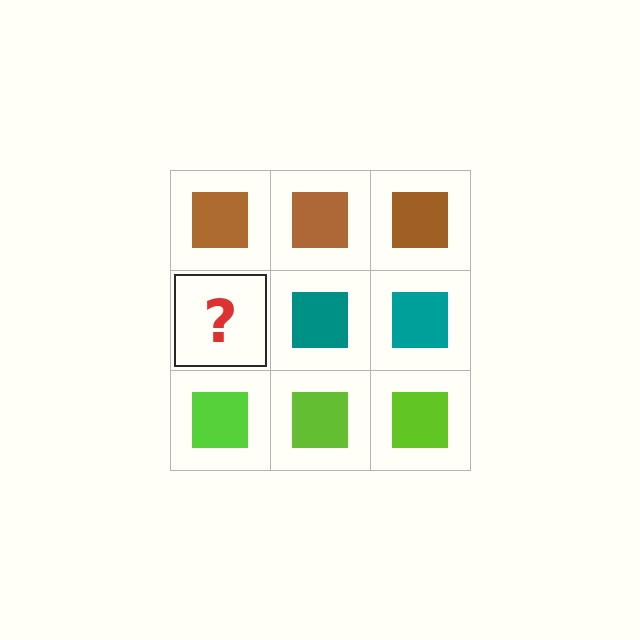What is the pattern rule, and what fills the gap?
The rule is that each row has a consistent color. The gap should be filled with a teal square.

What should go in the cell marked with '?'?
The missing cell should contain a teal square.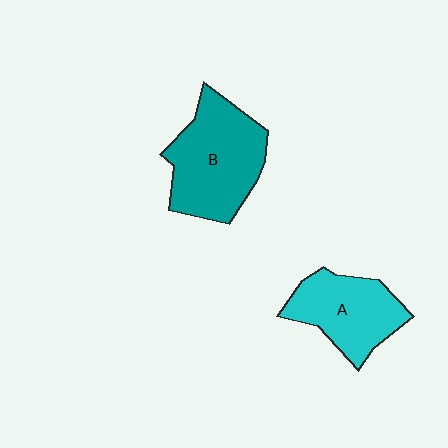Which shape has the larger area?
Shape B (teal).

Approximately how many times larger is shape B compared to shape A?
Approximately 1.3 times.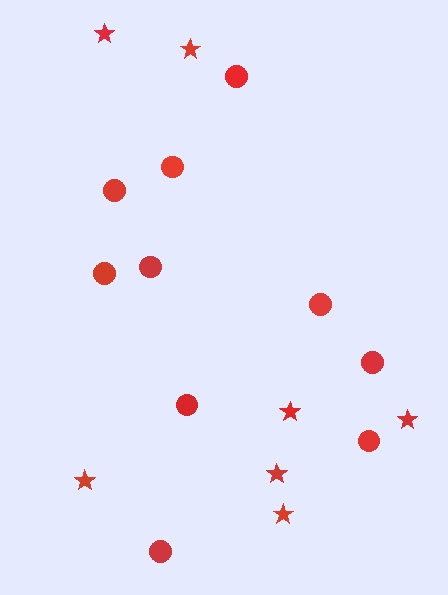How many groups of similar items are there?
There are 2 groups: one group of stars (7) and one group of circles (10).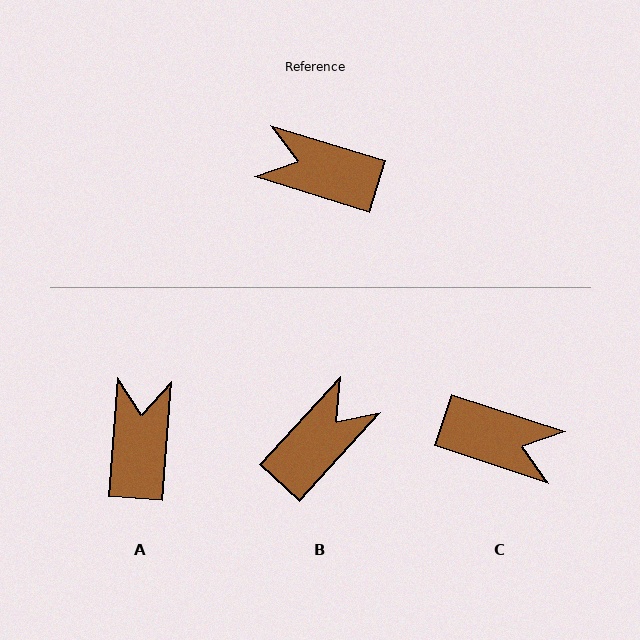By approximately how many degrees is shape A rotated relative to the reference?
Approximately 77 degrees clockwise.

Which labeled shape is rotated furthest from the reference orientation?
C, about 179 degrees away.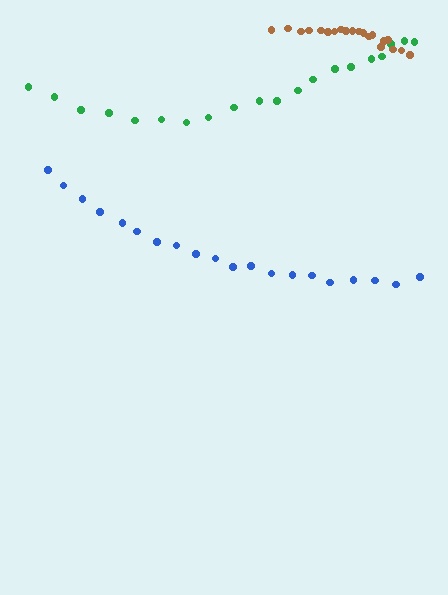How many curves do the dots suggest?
There are 3 distinct paths.